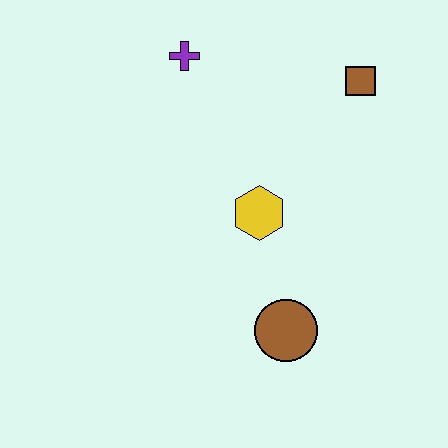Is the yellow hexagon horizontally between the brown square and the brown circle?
No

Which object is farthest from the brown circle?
The purple cross is farthest from the brown circle.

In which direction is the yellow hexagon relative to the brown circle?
The yellow hexagon is above the brown circle.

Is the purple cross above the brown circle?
Yes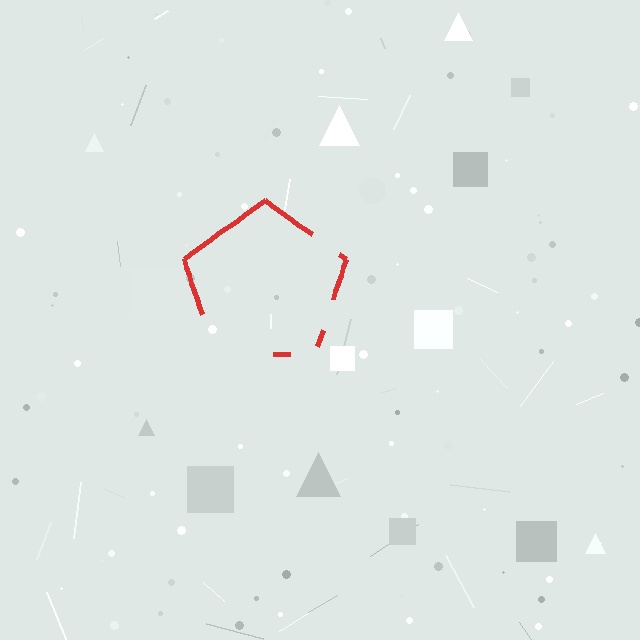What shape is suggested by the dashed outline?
The dashed outline suggests a pentagon.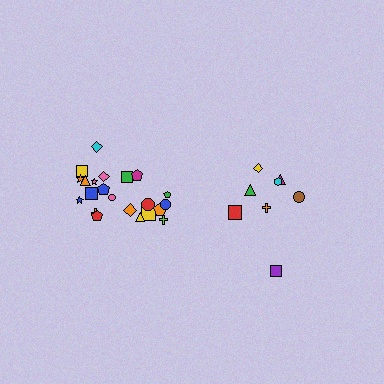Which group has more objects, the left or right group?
The left group.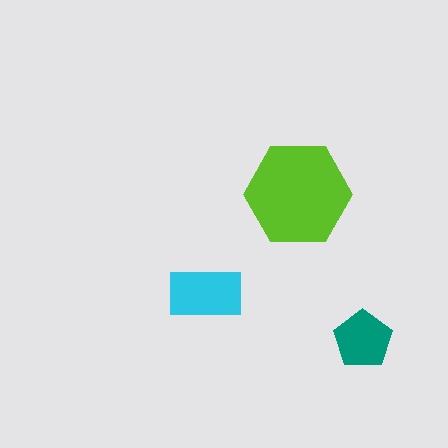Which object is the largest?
The lime hexagon.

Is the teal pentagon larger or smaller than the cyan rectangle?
Smaller.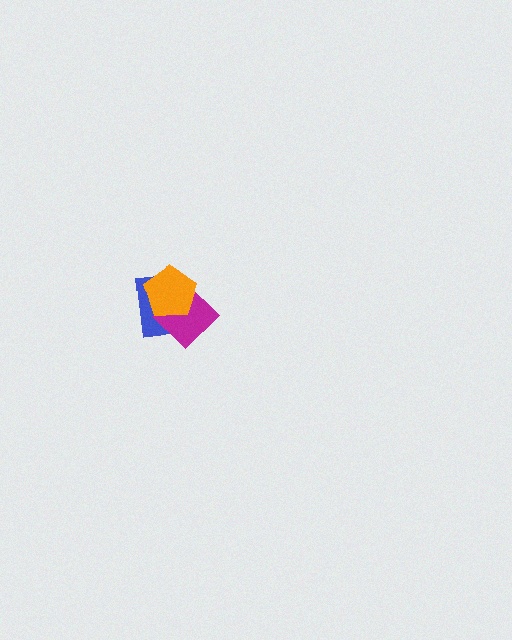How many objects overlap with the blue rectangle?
2 objects overlap with the blue rectangle.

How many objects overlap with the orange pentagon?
2 objects overlap with the orange pentagon.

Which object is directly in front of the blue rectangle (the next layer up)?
The magenta diamond is directly in front of the blue rectangle.